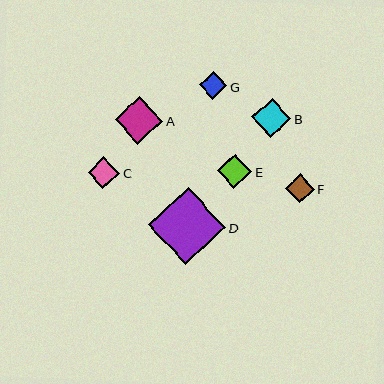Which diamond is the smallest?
Diamond G is the smallest with a size of approximately 27 pixels.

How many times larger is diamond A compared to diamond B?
Diamond A is approximately 1.2 times the size of diamond B.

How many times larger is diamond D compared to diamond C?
Diamond D is approximately 2.5 times the size of diamond C.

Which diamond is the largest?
Diamond D is the largest with a size of approximately 77 pixels.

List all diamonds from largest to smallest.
From largest to smallest: D, A, B, E, C, F, G.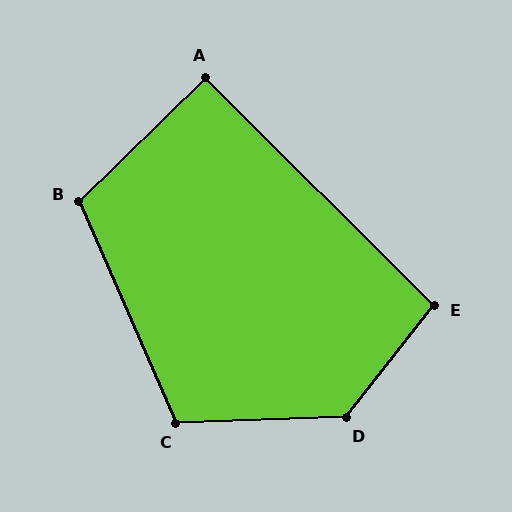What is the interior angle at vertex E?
Approximately 97 degrees (obtuse).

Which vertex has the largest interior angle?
D, at approximately 130 degrees.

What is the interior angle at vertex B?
Approximately 111 degrees (obtuse).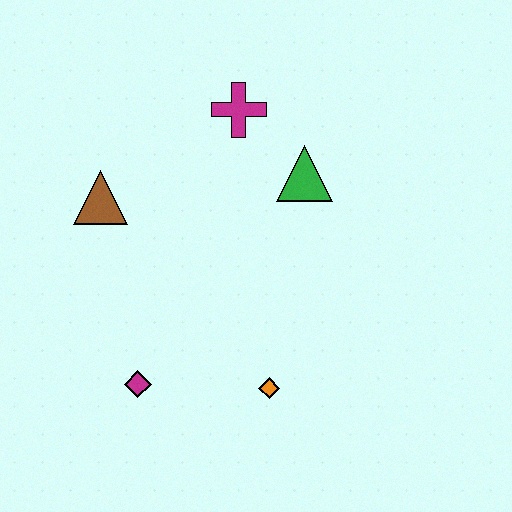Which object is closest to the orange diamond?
The magenta diamond is closest to the orange diamond.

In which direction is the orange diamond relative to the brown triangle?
The orange diamond is below the brown triangle.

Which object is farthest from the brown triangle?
The orange diamond is farthest from the brown triangle.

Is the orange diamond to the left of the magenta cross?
No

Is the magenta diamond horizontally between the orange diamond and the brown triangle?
Yes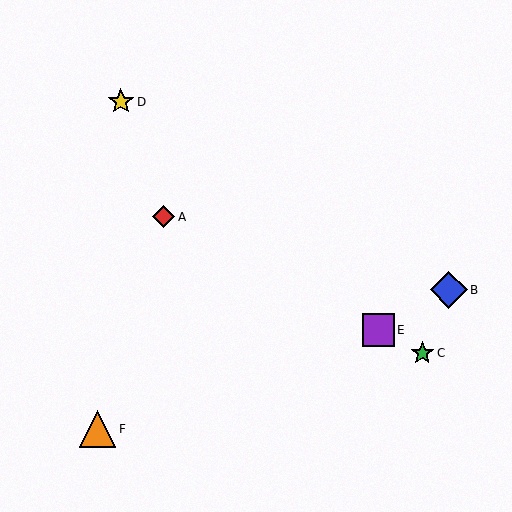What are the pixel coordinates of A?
Object A is at (164, 217).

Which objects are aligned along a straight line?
Objects A, C, E are aligned along a straight line.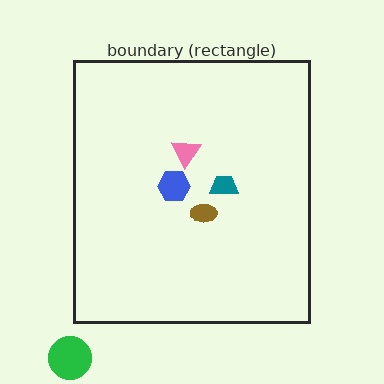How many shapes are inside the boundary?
4 inside, 1 outside.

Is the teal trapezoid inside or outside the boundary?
Inside.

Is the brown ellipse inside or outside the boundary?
Inside.